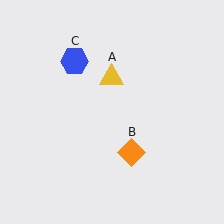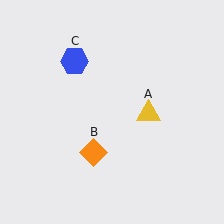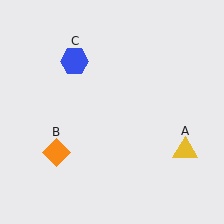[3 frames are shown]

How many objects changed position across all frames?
2 objects changed position: yellow triangle (object A), orange diamond (object B).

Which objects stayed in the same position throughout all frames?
Blue hexagon (object C) remained stationary.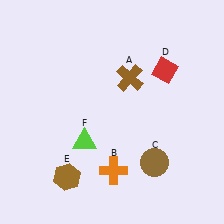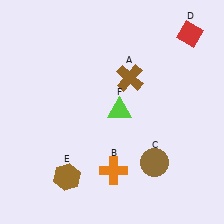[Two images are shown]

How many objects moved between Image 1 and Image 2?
2 objects moved between the two images.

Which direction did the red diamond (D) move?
The red diamond (D) moved up.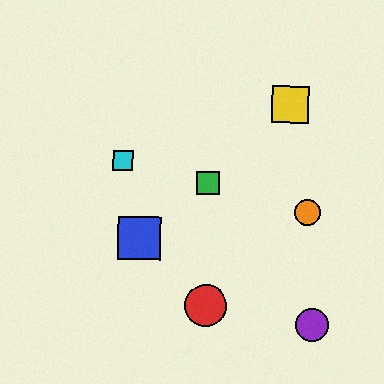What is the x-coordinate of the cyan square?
The cyan square is at x≈123.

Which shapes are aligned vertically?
The red circle, the green square are aligned vertically.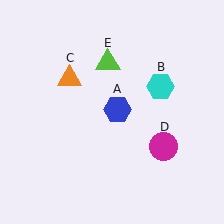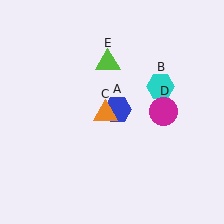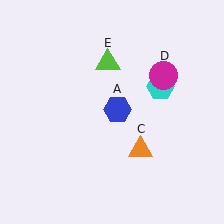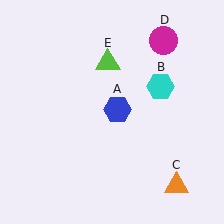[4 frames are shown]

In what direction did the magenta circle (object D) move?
The magenta circle (object D) moved up.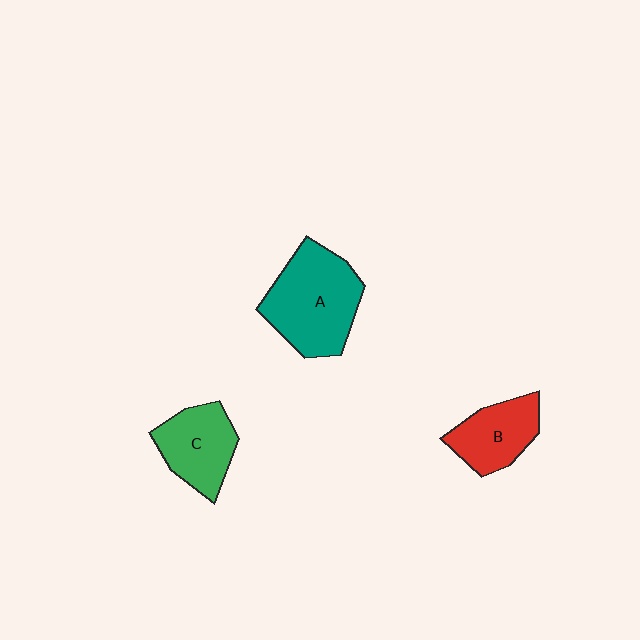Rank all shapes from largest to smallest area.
From largest to smallest: A (teal), C (green), B (red).